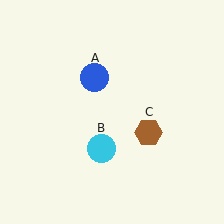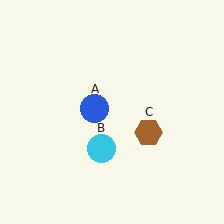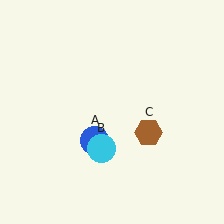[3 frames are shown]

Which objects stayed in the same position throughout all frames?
Cyan circle (object B) and brown hexagon (object C) remained stationary.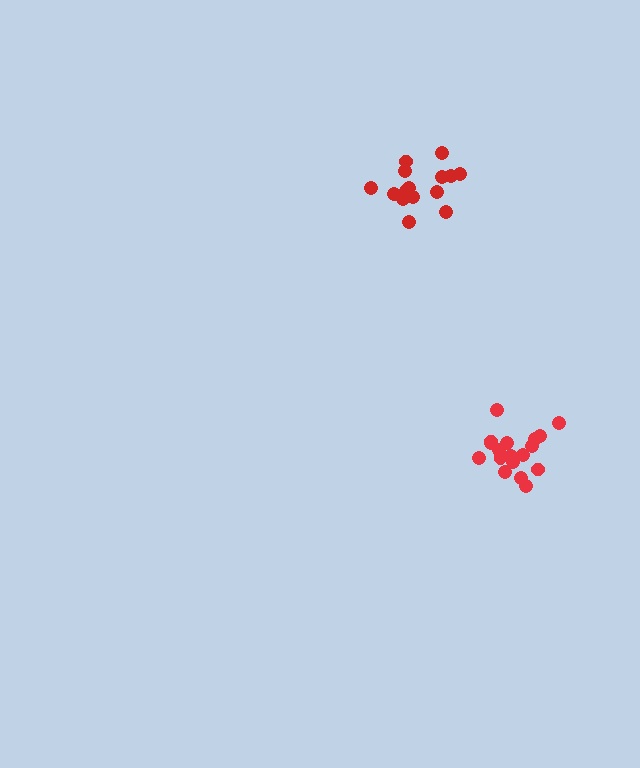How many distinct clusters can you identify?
There are 2 distinct clusters.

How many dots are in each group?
Group 1: 16 dots, Group 2: 18 dots (34 total).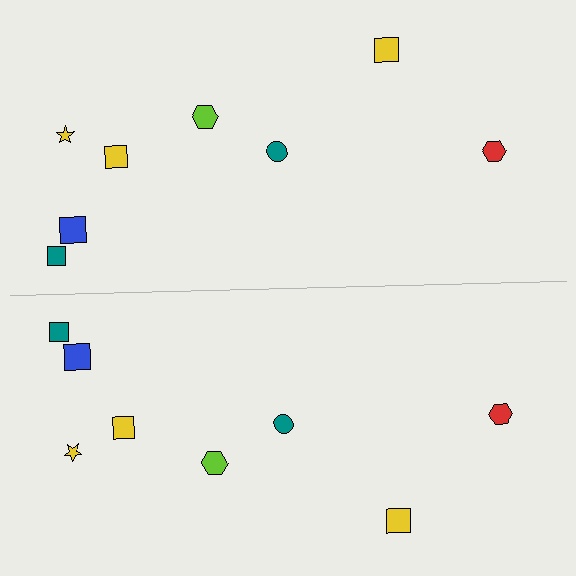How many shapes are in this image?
There are 16 shapes in this image.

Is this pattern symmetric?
Yes, this pattern has bilateral (reflection) symmetry.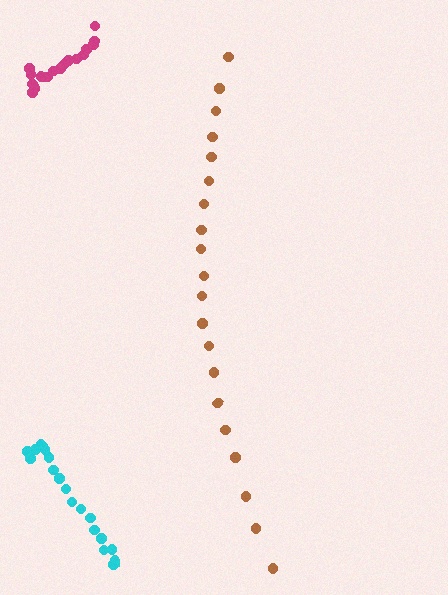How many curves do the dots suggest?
There are 3 distinct paths.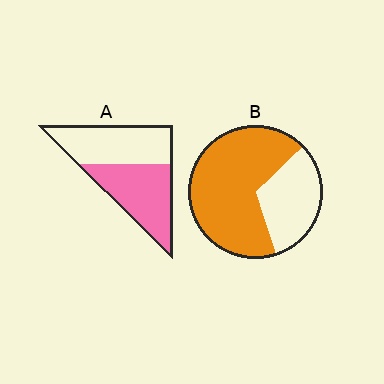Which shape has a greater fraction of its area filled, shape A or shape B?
Shape B.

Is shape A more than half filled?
Roughly half.